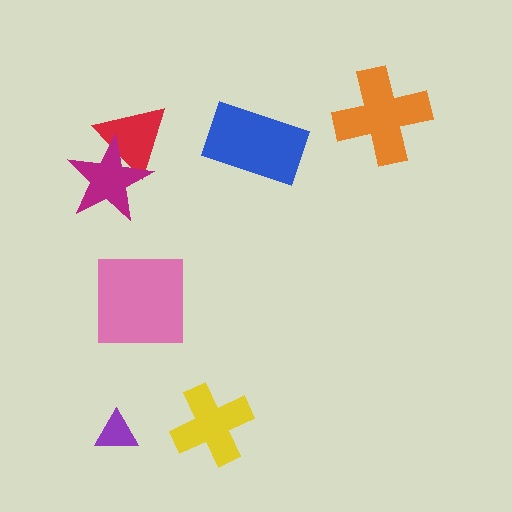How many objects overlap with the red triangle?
1 object overlaps with the red triangle.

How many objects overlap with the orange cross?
0 objects overlap with the orange cross.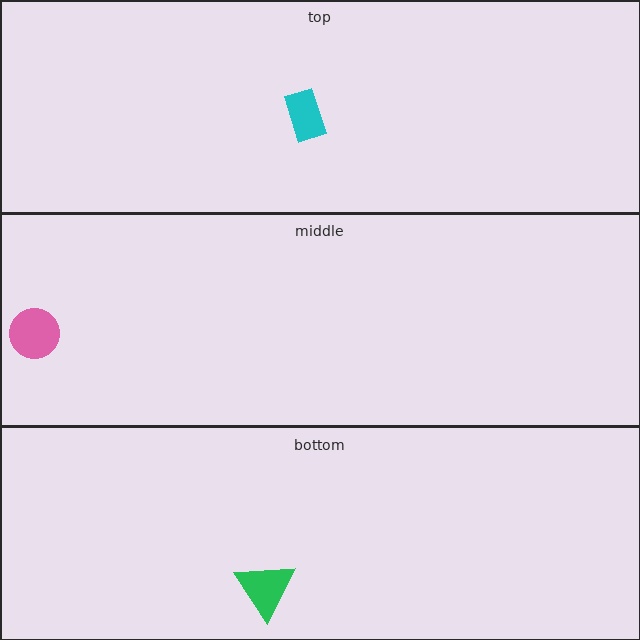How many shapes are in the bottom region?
1.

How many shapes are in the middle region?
1.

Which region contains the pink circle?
The middle region.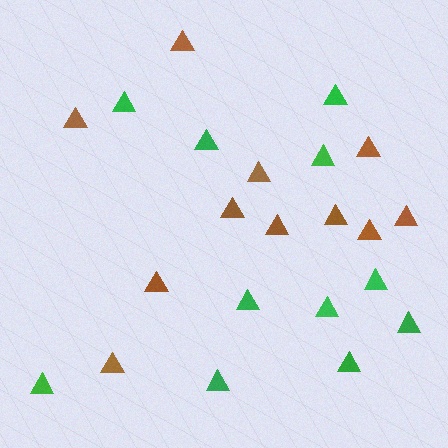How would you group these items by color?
There are 2 groups: one group of green triangles (11) and one group of brown triangles (11).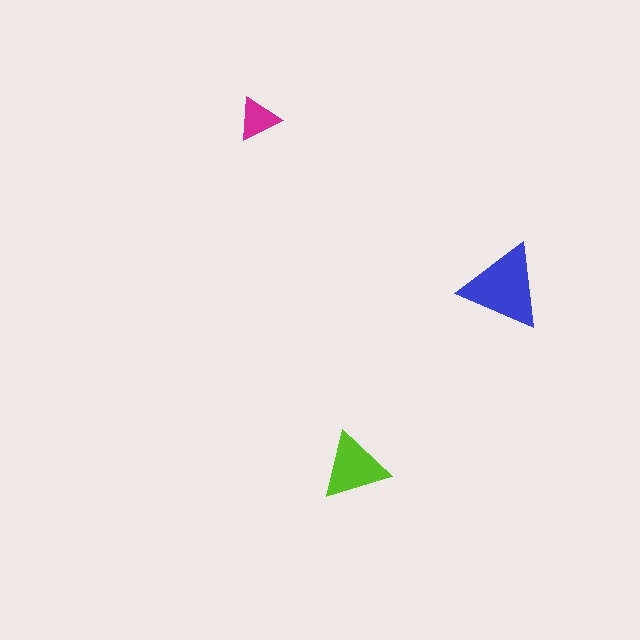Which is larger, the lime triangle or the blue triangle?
The blue one.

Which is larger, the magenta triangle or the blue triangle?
The blue one.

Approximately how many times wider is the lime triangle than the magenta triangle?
About 1.5 times wider.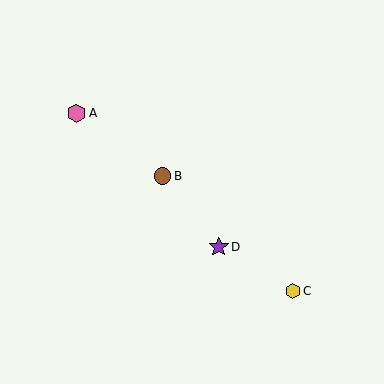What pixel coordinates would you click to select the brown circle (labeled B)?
Click at (162, 176) to select the brown circle B.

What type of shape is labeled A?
Shape A is a pink hexagon.